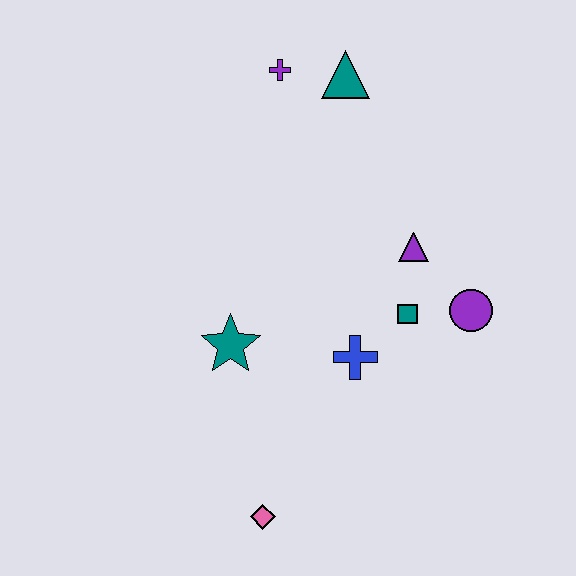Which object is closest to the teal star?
The blue cross is closest to the teal star.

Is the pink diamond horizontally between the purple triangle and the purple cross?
No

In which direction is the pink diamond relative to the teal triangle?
The pink diamond is below the teal triangle.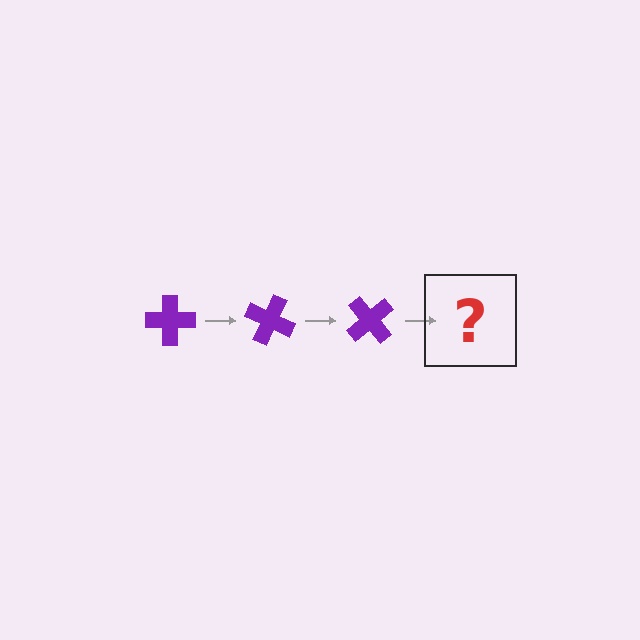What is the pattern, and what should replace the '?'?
The pattern is that the cross rotates 25 degrees each step. The '?' should be a purple cross rotated 75 degrees.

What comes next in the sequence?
The next element should be a purple cross rotated 75 degrees.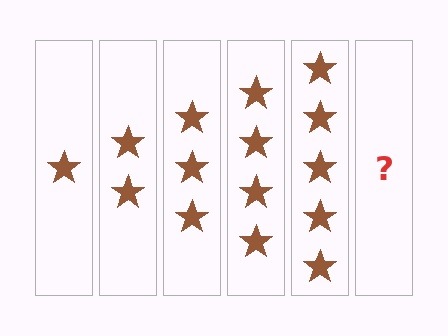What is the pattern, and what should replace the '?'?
The pattern is that each step adds one more star. The '?' should be 6 stars.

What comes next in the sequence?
The next element should be 6 stars.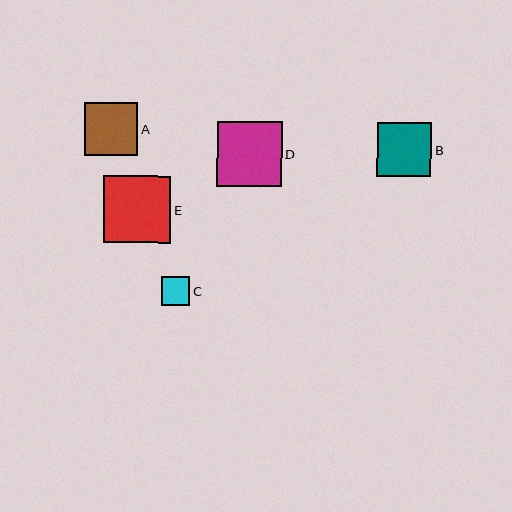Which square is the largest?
Square E is the largest with a size of approximately 67 pixels.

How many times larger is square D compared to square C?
Square D is approximately 2.3 times the size of square C.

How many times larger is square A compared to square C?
Square A is approximately 1.9 times the size of square C.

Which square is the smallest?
Square C is the smallest with a size of approximately 28 pixels.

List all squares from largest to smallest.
From largest to smallest: E, D, B, A, C.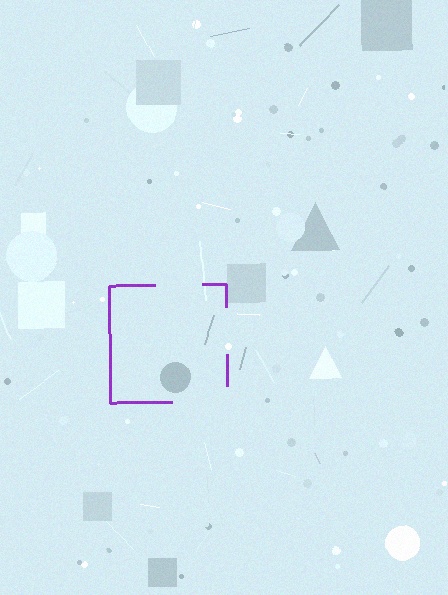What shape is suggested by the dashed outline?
The dashed outline suggests a square.